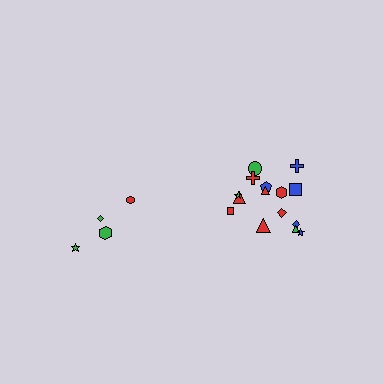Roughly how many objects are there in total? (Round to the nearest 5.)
Roughly 20 objects in total.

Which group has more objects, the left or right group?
The right group.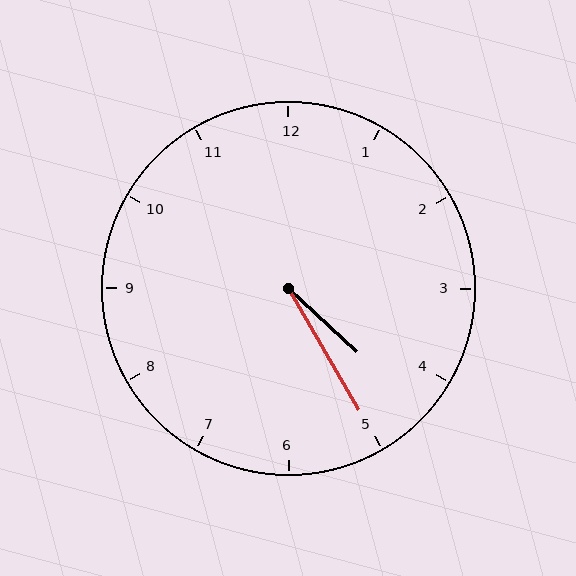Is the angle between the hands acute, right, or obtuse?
It is acute.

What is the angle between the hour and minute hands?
Approximately 18 degrees.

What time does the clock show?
4:25.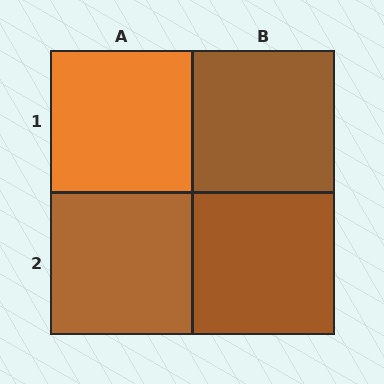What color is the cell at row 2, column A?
Brown.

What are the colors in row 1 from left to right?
Orange, brown.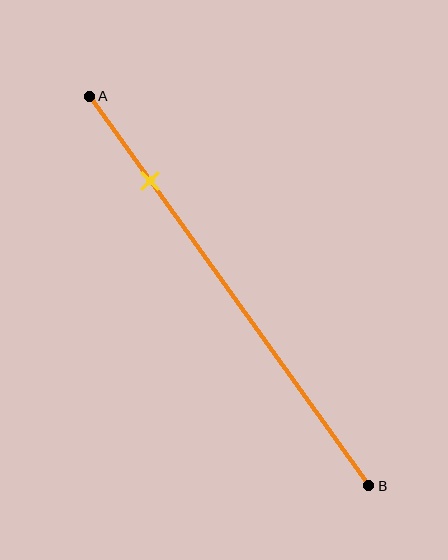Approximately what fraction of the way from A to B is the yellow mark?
The yellow mark is approximately 20% of the way from A to B.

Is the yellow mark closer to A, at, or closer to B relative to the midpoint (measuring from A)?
The yellow mark is closer to point A than the midpoint of segment AB.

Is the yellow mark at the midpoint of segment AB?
No, the mark is at about 20% from A, not at the 50% midpoint.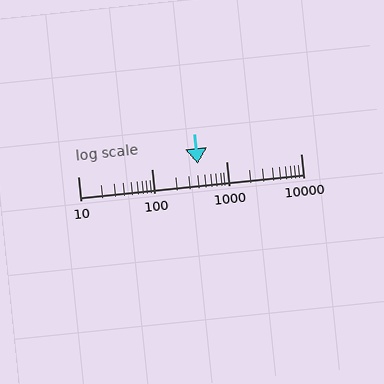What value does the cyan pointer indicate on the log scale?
The pointer indicates approximately 410.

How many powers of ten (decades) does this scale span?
The scale spans 3 decades, from 10 to 10000.